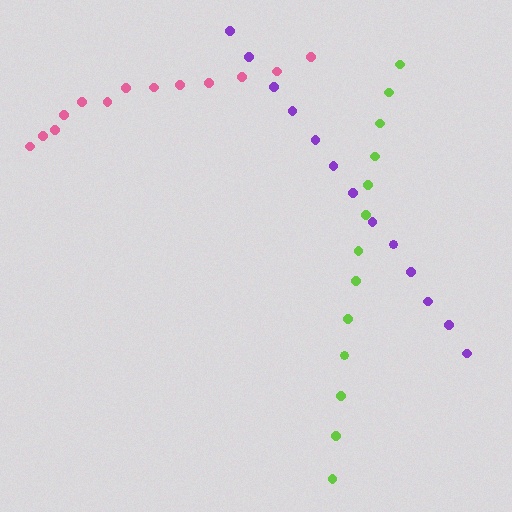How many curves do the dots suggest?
There are 3 distinct paths.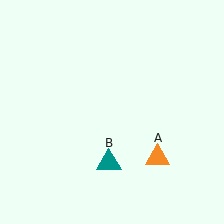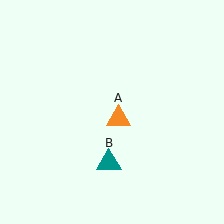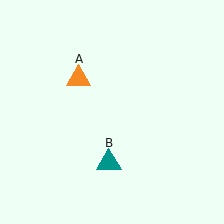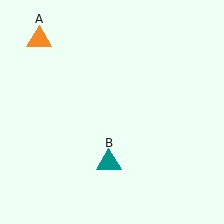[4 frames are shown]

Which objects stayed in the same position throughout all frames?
Teal triangle (object B) remained stationary.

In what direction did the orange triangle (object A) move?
The orange triangle (object A) moved up and to the left.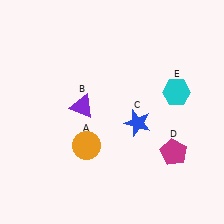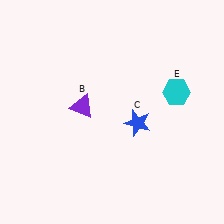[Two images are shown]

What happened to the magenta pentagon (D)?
The magenta pentagon (D) was removed in Image 2. It was in the bottom-right area of Image 1.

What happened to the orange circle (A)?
The orange circle (A) was removed in Image 2. It was in the bottom-left area of Image 1.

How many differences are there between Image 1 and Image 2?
There are 2 differences between the two images.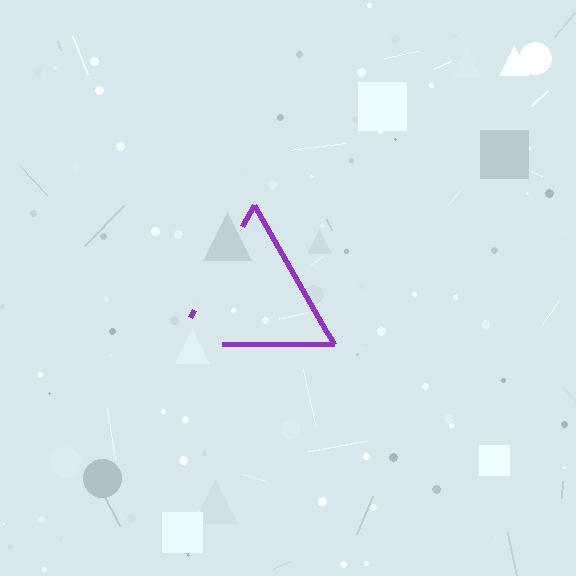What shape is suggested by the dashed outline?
The dashed outline suggests a triangle.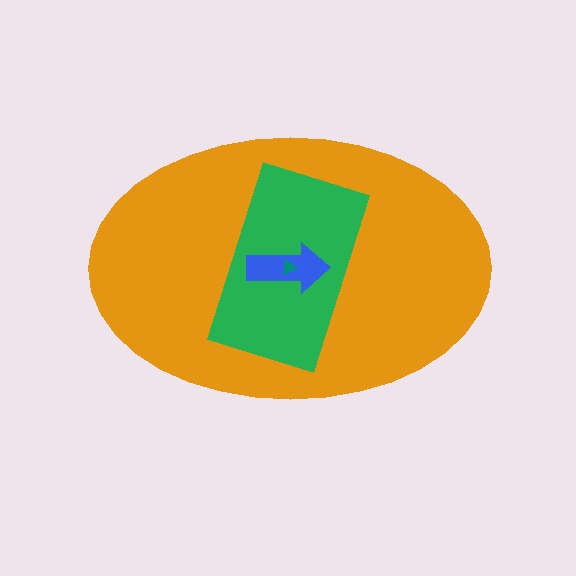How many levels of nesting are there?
4.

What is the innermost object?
The teal triangle.